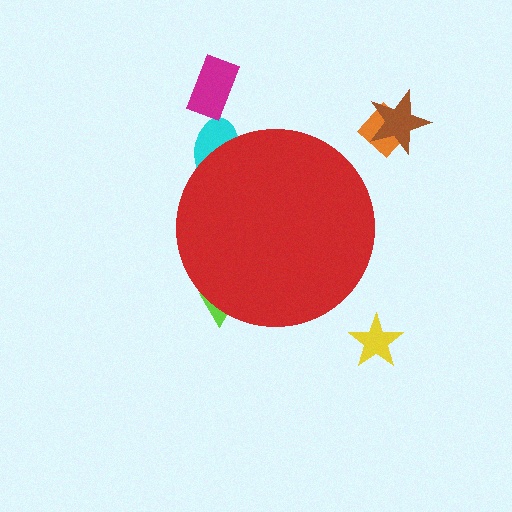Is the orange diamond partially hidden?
No, the orange diamond is fully visible.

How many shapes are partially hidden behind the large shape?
2 shapes are partially hidden.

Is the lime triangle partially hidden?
Yes, the lime triangle is partially hidden behind the red circle.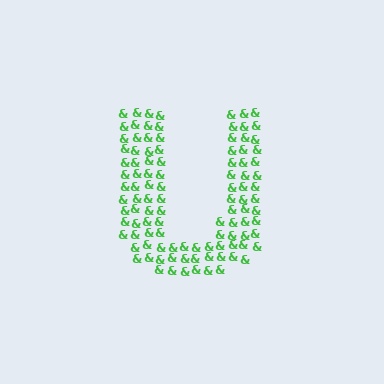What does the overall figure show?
The overall figure shows the letter U.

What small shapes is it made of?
It is made of small ampersands.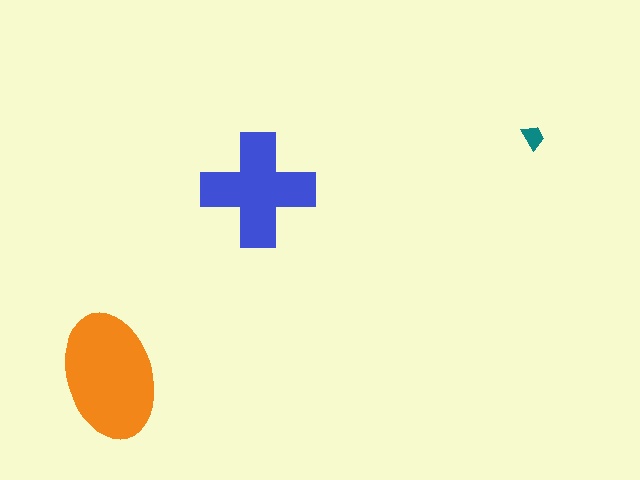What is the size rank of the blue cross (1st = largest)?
2nd.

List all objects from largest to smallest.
The orange ellipse, the blue cross, the teal trapezoid.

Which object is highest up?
The teal trapezoid is topmost.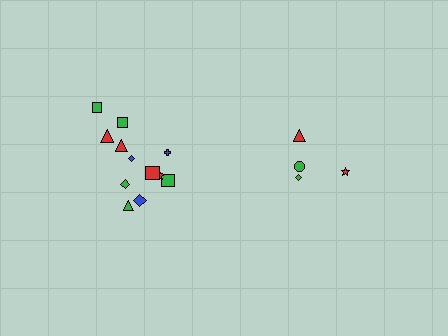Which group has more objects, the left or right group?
The left group.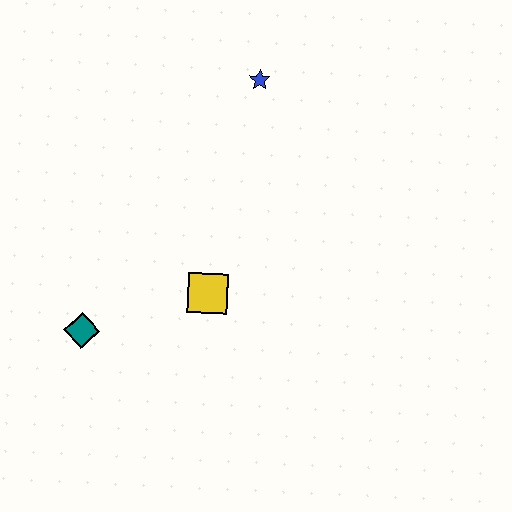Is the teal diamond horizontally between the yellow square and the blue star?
No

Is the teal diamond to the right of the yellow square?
No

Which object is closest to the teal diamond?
The yellow square is closest to the teal diamond.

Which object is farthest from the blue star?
The teal diamond is farthest from the blue star.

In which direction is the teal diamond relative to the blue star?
The teal diamond is below the blue star.